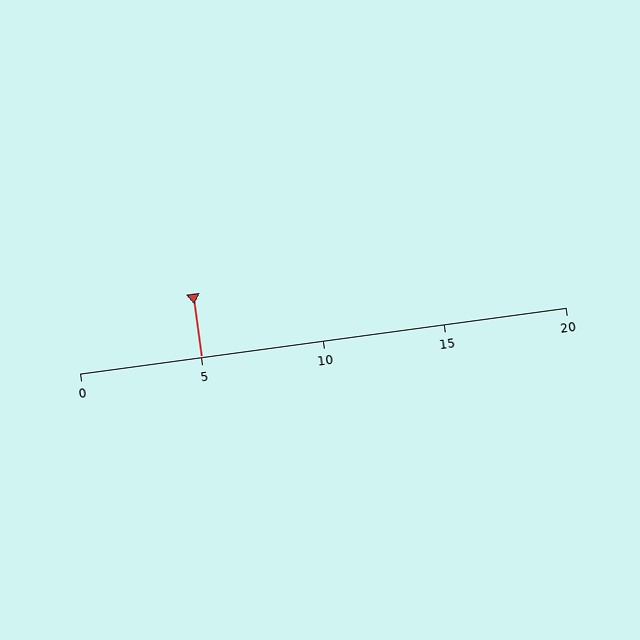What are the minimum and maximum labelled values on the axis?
The axis runs from 0 to 20.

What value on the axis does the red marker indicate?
The marker indicates approximately 5.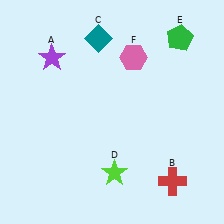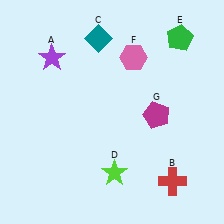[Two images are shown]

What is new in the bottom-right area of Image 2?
A magenta pentagon (G) was added in the bottom-right area of Image 2.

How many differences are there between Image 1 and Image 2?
There is 1 difference between the two images.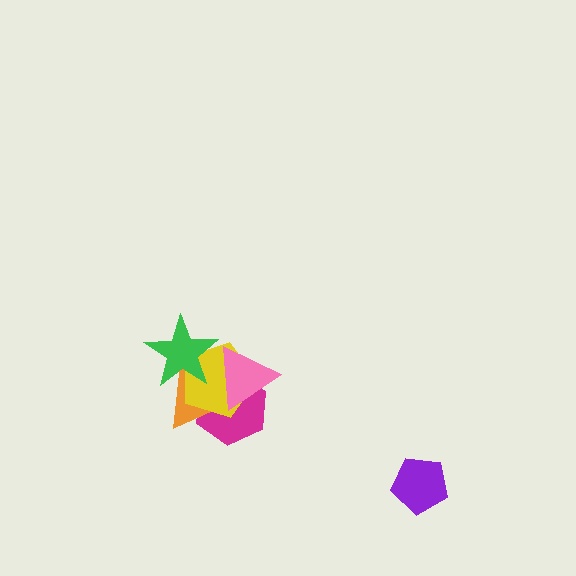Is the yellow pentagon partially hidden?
Yes, it is partially covered by another shape.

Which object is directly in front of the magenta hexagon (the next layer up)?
The orange triangle is directly in front of the magenta hexagon.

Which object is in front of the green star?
The pink triangle is in front of the green star.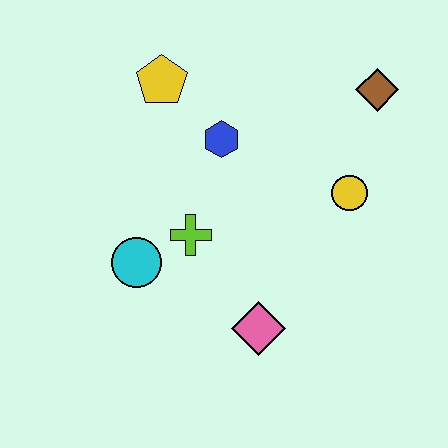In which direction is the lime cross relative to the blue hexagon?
The lime cross is below the blue hexagon.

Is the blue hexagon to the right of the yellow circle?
No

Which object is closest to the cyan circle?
The lime cross is closest to the cyan circle.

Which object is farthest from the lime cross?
The brown diamond is farthest from the lime cross.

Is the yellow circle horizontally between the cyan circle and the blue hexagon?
No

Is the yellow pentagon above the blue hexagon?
Yes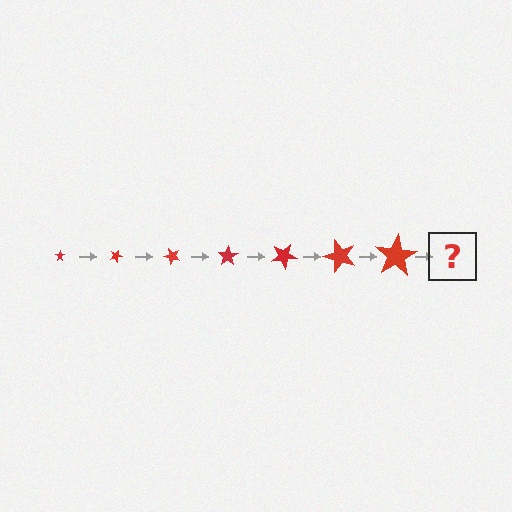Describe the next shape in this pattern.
It should be a star, larger than the previous one and rotated 175 degrees from the start.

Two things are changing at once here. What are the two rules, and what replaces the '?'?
The two rules are that the star grows larger each step and it rotates 25 degrees each step. The '?' should be a star, larger than the previous one and rotated 175 degrees from the start.